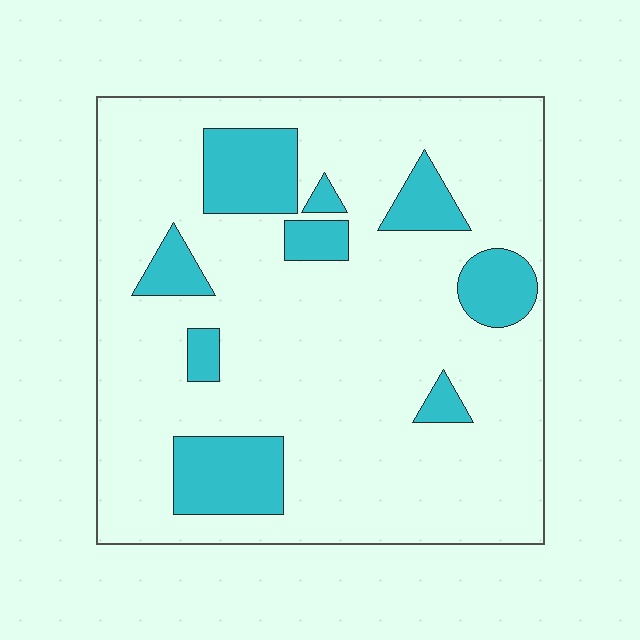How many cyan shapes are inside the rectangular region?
9.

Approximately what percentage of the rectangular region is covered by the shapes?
Approximately 20%.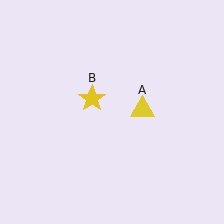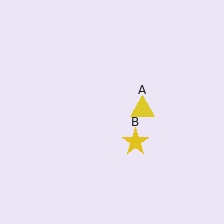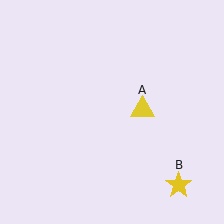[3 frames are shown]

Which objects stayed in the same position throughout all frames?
Yellow triangle (object A) remained stationary.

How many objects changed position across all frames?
1 object changed position: yellow star (object B).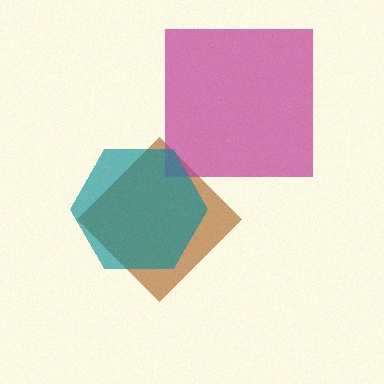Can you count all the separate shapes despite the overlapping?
Yes, there are 3 separate shapes.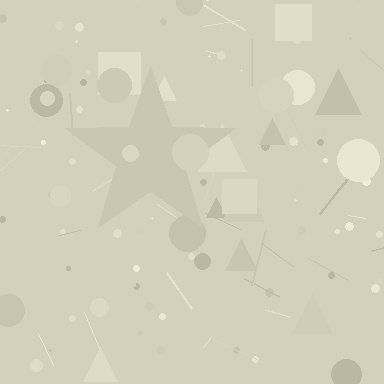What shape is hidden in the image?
A star is hidden in the image.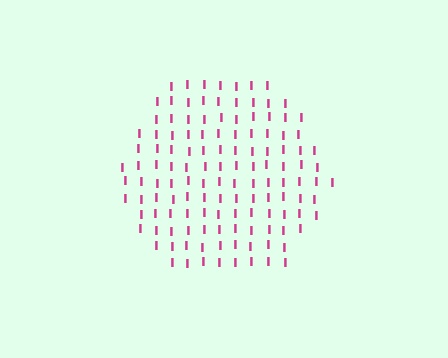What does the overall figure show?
The overall figure shows a hexagon.